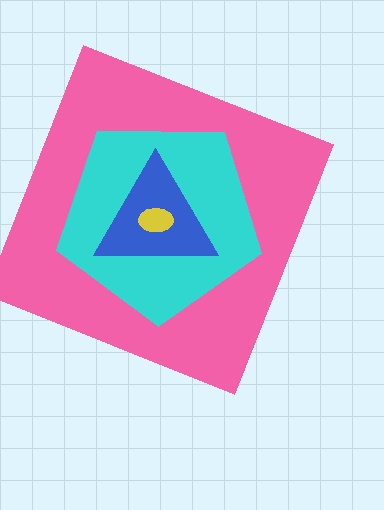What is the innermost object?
The yellow ellipse.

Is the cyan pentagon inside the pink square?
Yes.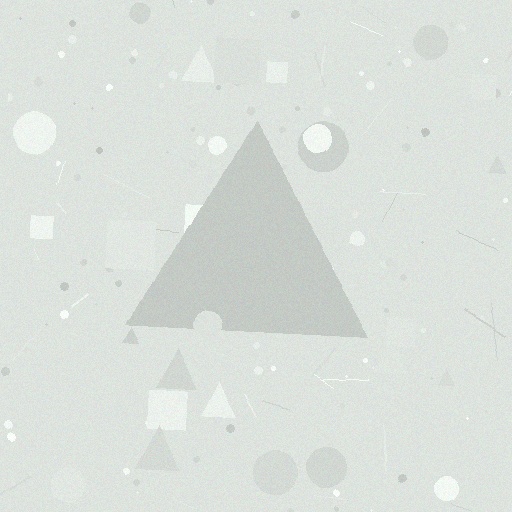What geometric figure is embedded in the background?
A triangle is embedded in the background.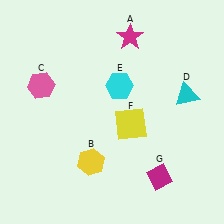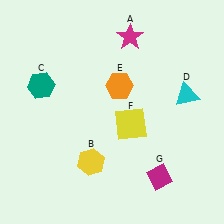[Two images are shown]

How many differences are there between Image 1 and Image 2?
There are 2 differences between the two images.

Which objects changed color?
C changed from pink to teal. E changed from cyan to orange.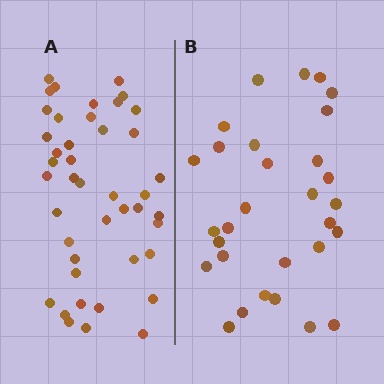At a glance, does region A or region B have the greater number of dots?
Region A (the left region) has more dots.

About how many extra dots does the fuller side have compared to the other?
Region A has approximately 15 more dots than region B.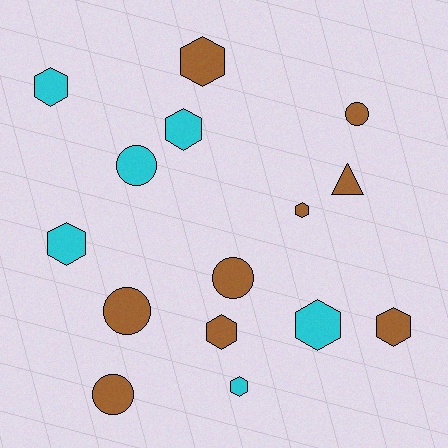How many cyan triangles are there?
There are no cyan triangles.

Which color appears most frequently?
Brown, with 9 objects.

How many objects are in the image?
There are 15 objects.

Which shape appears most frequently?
Hexagon, with 9 objects.